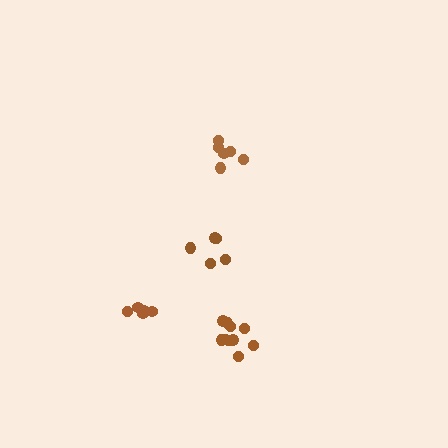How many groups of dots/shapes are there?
There are 4 groups.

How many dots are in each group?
Group 1: 11 dots, Group 2: 5 dots, Group 3: 5 dots, Group 4: 6 dots (27 total).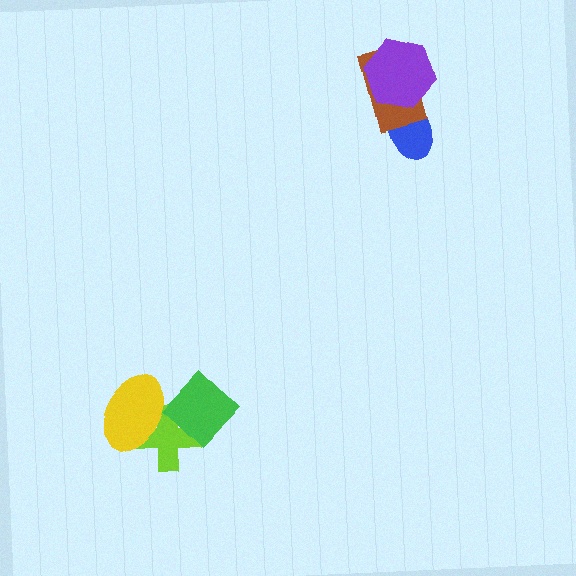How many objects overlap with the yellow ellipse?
2 objects overlap with the yellow ellipse.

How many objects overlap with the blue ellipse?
2 objects overlap with the blue ellipse.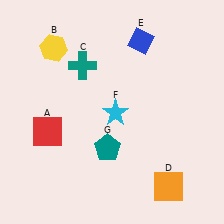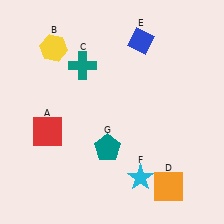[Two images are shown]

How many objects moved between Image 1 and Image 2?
1 object moved between the two images.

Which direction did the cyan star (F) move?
The cyan star (F) moved down.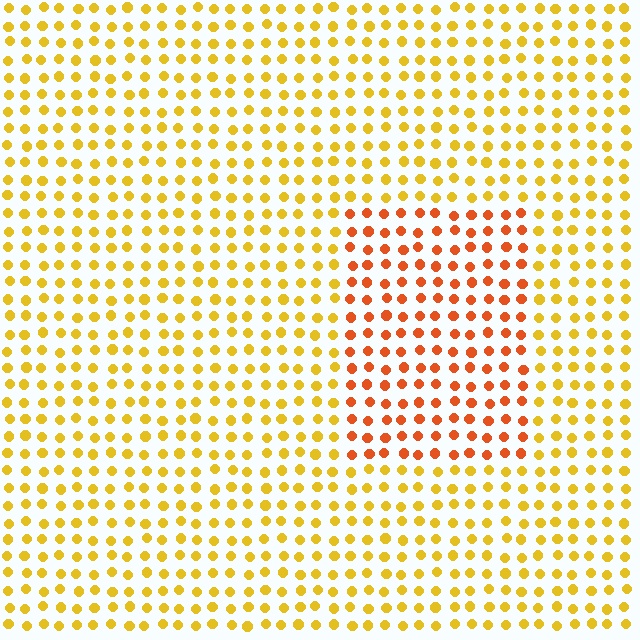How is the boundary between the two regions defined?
The boundary is defined purely by a slight shift in hue (about 33 degrees). Spacing, size, and orientation are identical on both sides.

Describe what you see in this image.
The image is filled with small yellow elements in a uniform arrangement. A rectangle-shaped region is visible where the elements are tinted to a slightly different hue, forming a subtle color boundary.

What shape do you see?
I see a rectangle.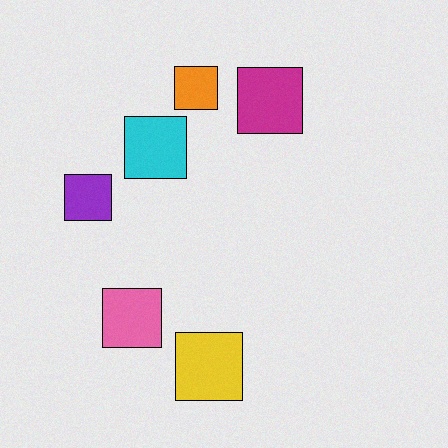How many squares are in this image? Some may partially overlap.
There are 6 squares.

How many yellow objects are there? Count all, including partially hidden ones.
There is 1 yellow object.